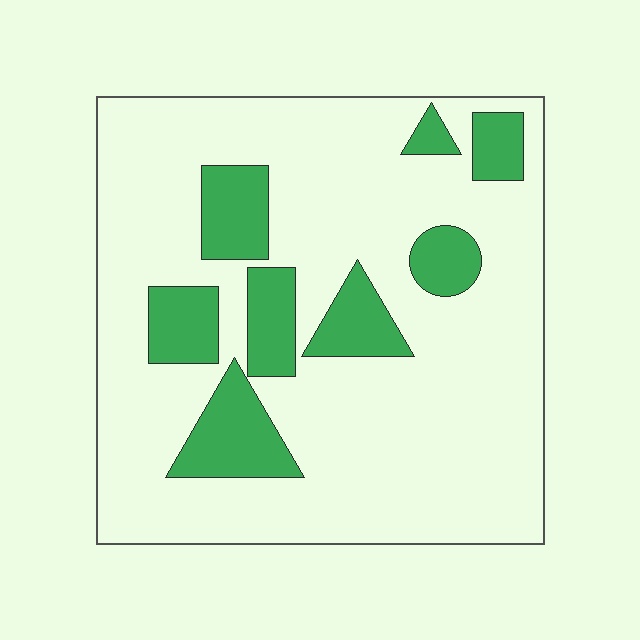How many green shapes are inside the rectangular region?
8.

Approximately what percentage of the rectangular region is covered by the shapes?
Approximately 20%.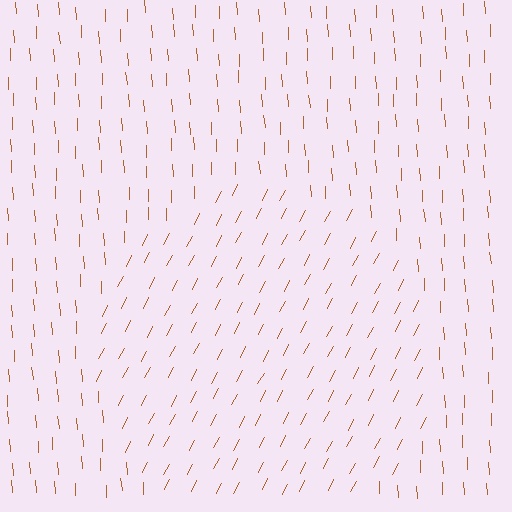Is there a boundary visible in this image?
Yes, there is a texture boundary formed by a change in line orientation.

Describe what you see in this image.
The image is filled with small brown line segments. A circle region in the image has lines oriented differently from the surrounding lines, creating a visible texture boundary.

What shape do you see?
I see a circle.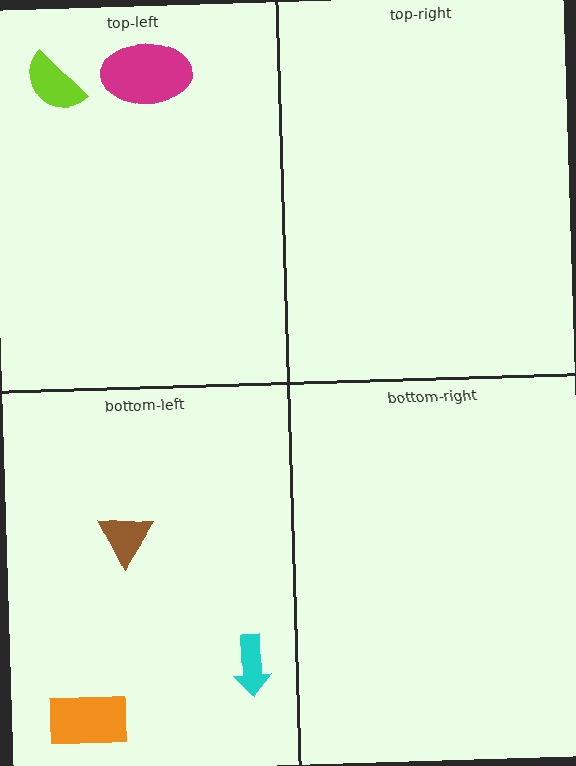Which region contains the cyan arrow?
The bottom-left region.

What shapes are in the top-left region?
The lime semicircle, the magenta ellipse.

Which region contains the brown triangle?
The bottom-left region.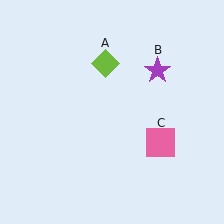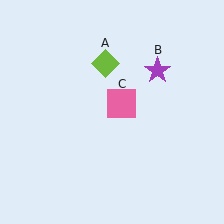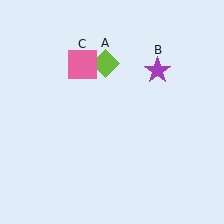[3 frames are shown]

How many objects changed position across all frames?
1 object changed position: pink square (object C).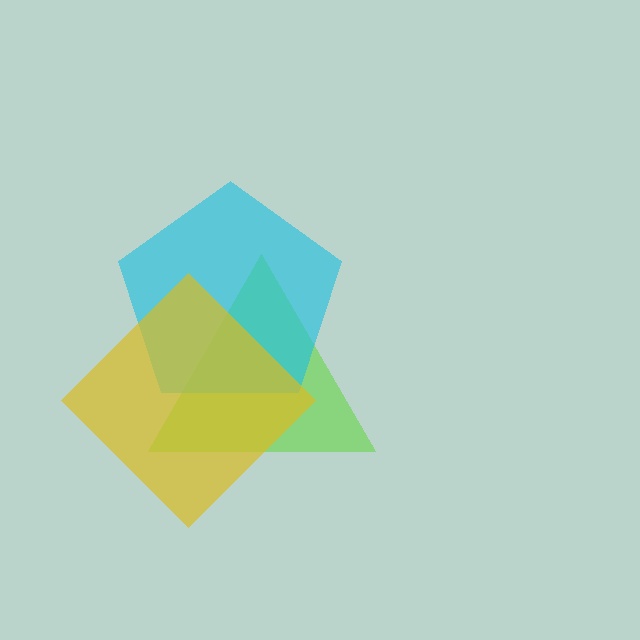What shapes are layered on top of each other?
The layered shapes are: a lime triangle, a cyan pentagon, a yellow diamond.